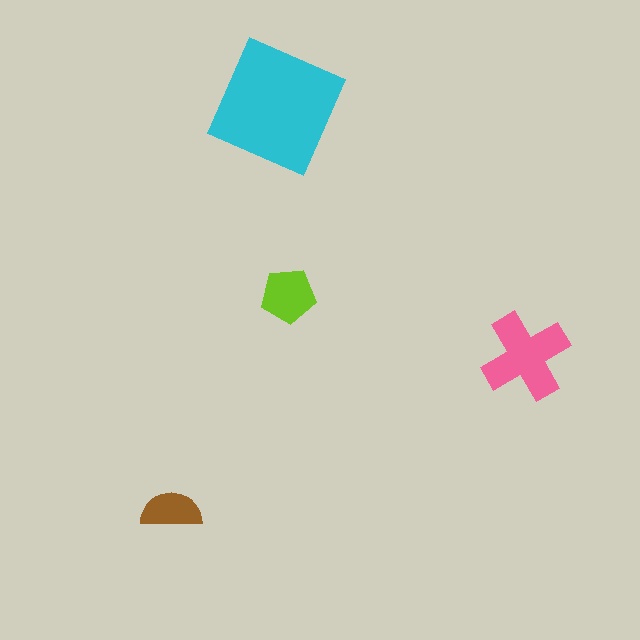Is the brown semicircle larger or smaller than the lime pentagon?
Smaller.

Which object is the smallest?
The brown semicircle.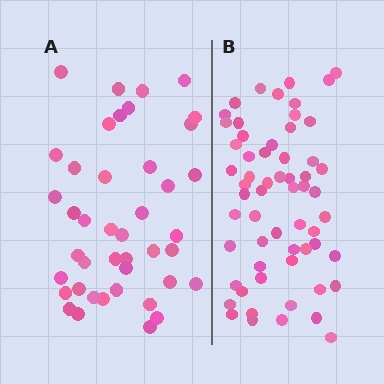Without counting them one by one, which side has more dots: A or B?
Region B (the right region) has more dots.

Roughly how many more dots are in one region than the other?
Region B has approximately 20 more dots than region A.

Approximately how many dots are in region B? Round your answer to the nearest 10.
About 60 dots.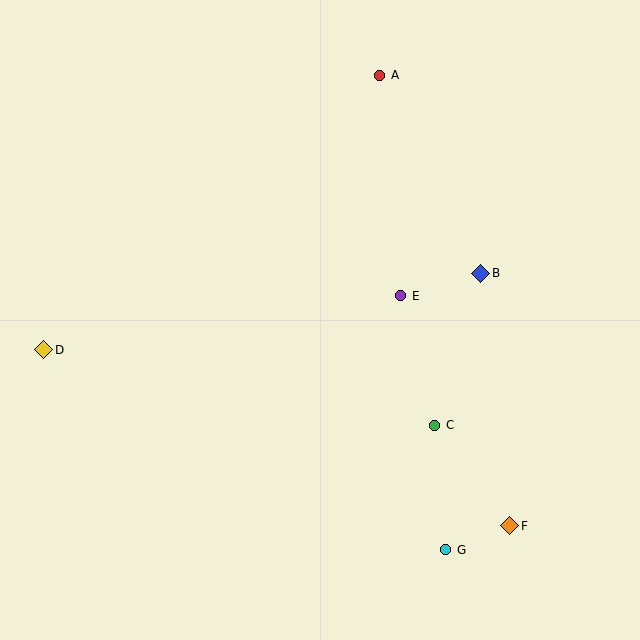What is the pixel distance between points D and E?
The distance between D and E is 361 pixels.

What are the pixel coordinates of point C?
Point C is at (435, 425).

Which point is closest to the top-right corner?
Point A is closest to the top-right corner.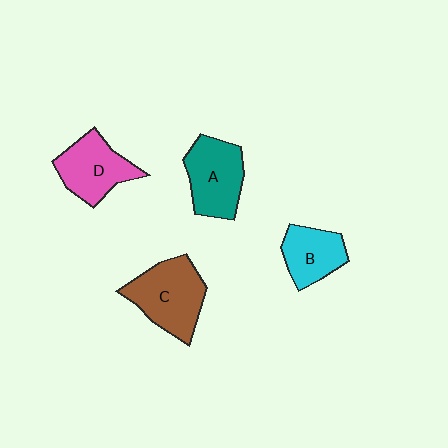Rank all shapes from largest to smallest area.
From largest to smallest: C (brown), A (teal), D (pink), B (cyan).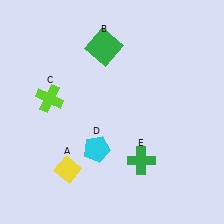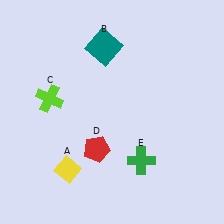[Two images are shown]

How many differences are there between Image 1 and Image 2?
There are 2 differences between the two images.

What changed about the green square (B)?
In Image 1, B is green. In Image 2, it changed to teal.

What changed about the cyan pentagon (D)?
In Image 1, D is cyan. In Image 2, it changed to red.